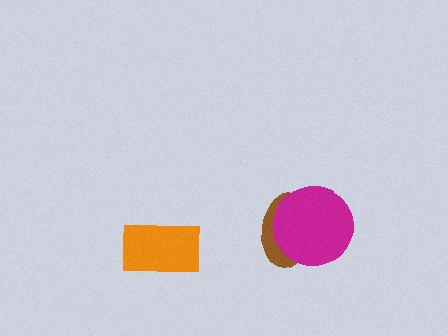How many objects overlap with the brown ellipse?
1 object overlaps with the brown ellipse.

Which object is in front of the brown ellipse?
The magenta circle is in front of the brown ellipse.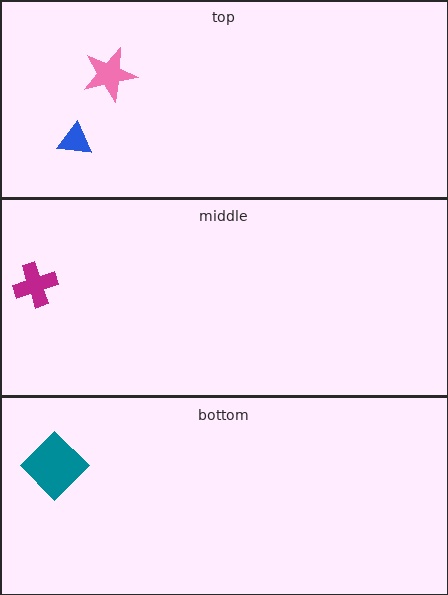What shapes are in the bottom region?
The teal diamond.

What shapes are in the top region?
The blue triangle, the pink star.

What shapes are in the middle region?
The magenta cross.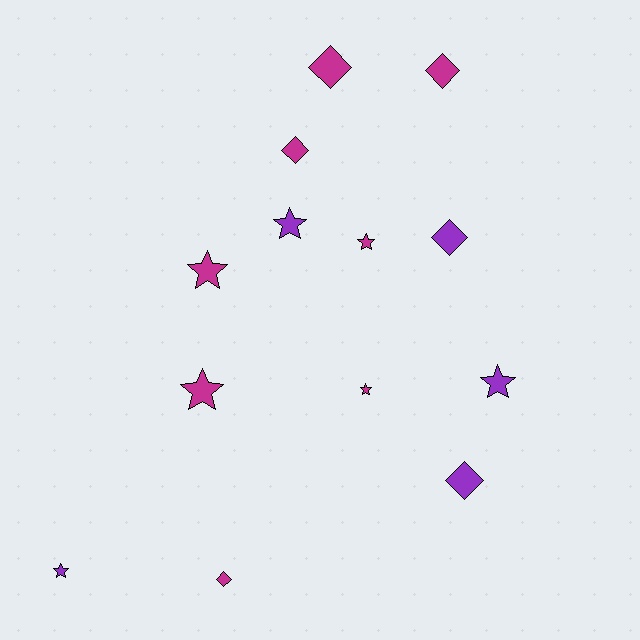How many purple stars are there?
There are 3 purple stars.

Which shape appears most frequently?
Star, with 7 objects.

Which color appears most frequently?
Magenta, with 8 objects.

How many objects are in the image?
There are 13 objects.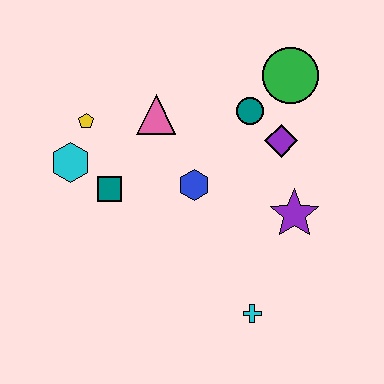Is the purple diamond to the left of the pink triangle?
No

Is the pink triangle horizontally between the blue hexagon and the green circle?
No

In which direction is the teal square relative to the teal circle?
The teal square is to the left of the teal circle.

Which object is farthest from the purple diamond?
The cyan hexagon is farthest from the purple diamond.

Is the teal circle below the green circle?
Yes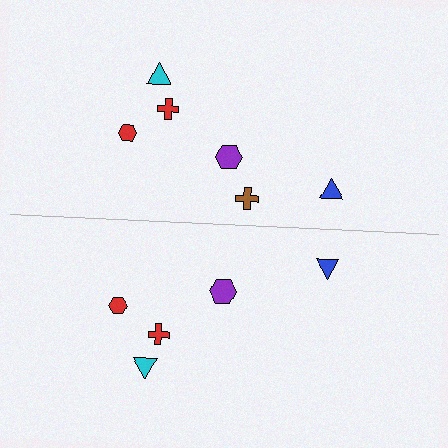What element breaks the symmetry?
A brown cross is missing from the bottom side.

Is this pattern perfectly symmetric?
No, the pattern is not perfectly symmetric. A brown cross is missing from the bottom side.